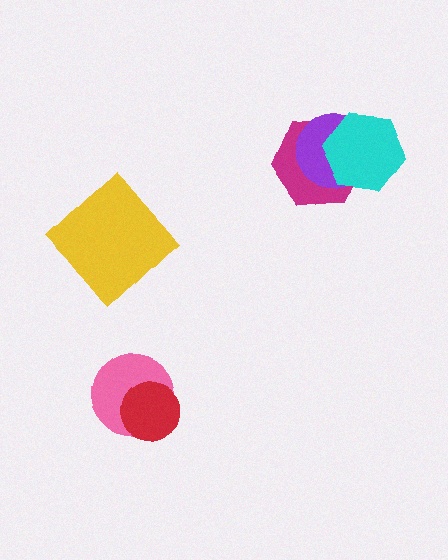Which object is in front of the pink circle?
The red circle is in front of the pink circle.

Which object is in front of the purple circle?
The cyan hexagon is in front of the purple circle.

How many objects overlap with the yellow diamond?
0 objects overlap with the yellow diamond.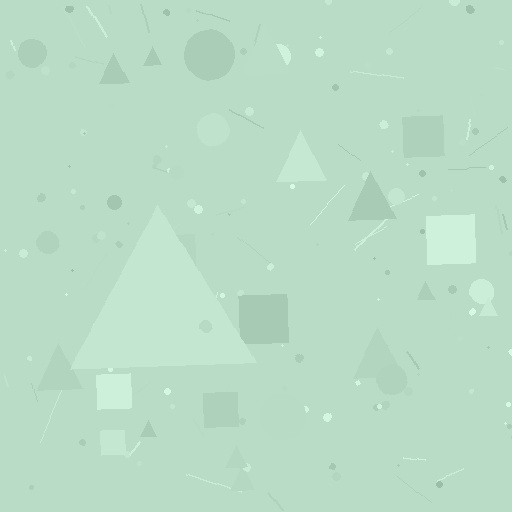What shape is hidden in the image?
A triangle is hidden in the image.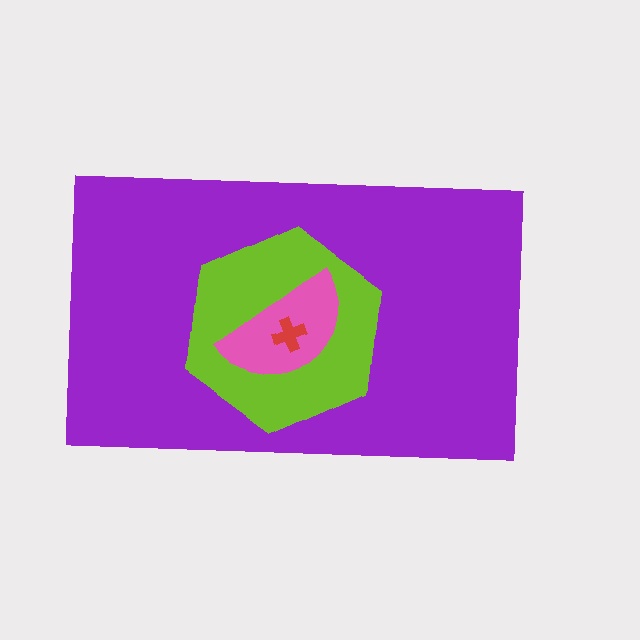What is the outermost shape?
The purple rectangle.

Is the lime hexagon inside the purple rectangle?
Yes.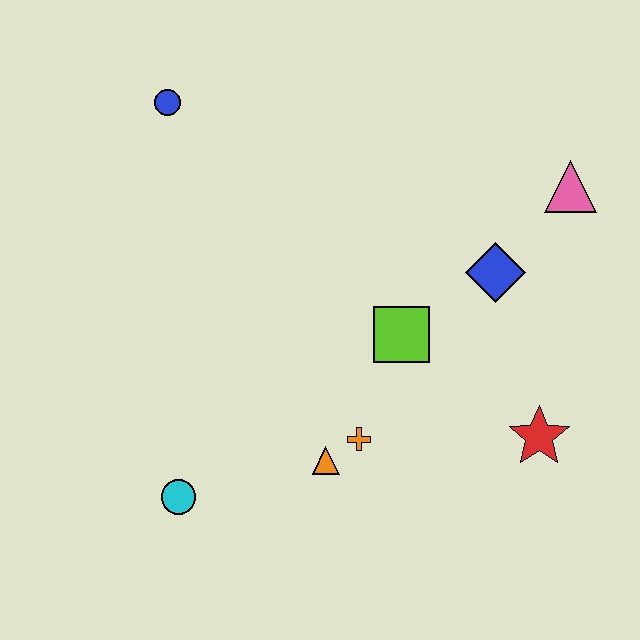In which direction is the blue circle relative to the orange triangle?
The blue circle is above the orange triangle.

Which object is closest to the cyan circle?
The orange triangle is closest to the cyan circle.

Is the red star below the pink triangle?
Yes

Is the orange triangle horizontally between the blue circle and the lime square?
Yes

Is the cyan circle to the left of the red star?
Yes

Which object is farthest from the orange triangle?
The blue circle is farthest from the orange triangle.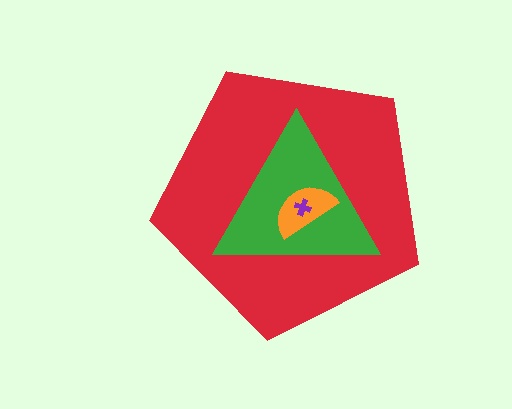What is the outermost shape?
The red pentagon.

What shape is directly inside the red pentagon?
The green triangle.